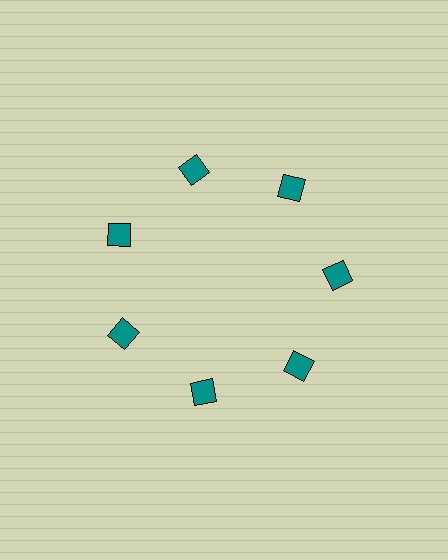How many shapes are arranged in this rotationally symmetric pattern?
There are 7 shapes, arranged in 7 groups of 1.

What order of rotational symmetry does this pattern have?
This pattern has 7-fold rotational symmetry.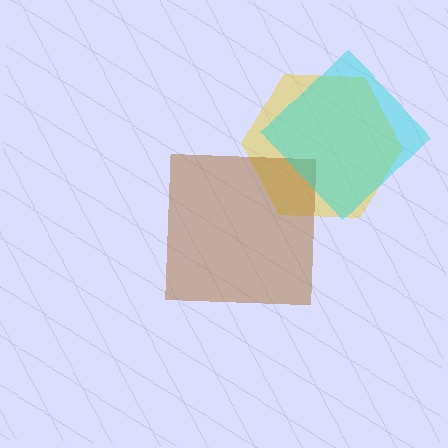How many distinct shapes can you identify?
There are 3 distinct shapes: a yellow hexagon, a brown square, a cyan diamond.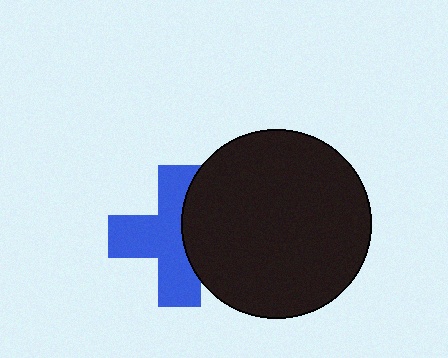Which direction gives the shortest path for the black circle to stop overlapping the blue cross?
Moving right gives the shortest separation.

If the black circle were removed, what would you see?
You would see the complete blue cross.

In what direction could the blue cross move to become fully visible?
The blue cross could move left. That would shift it out from behind the black circle entirely.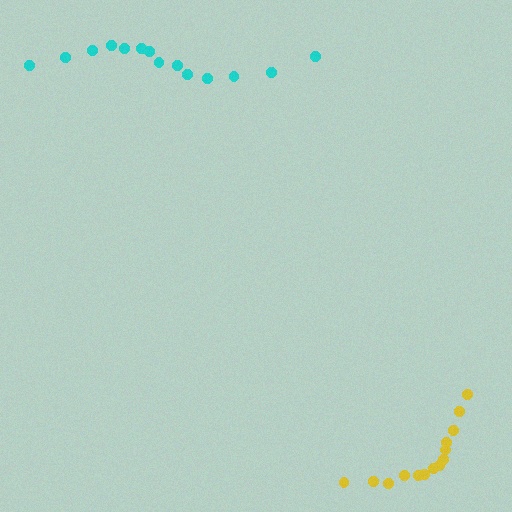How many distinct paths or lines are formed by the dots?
There are 2 distinct paths.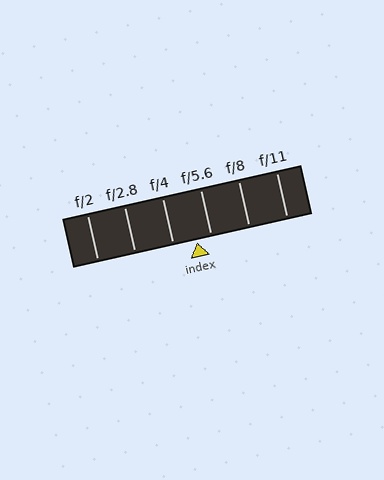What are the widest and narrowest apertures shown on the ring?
The widest aperture shown is f/2 and the narrowest is f/11.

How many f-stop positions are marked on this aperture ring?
There are 6 f-stop positions marked.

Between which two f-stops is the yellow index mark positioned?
The index mark is between f/4 and f/5.6.